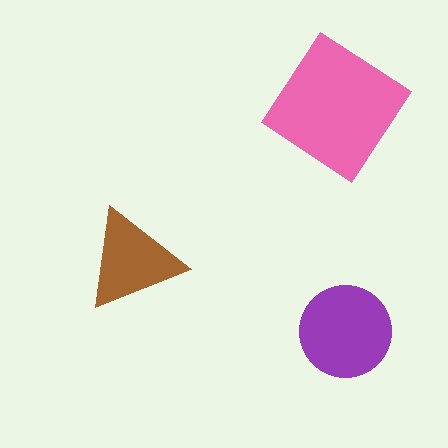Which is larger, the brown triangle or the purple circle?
The purple circle.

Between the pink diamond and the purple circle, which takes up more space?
The pink diamond.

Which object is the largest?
The pink diamond.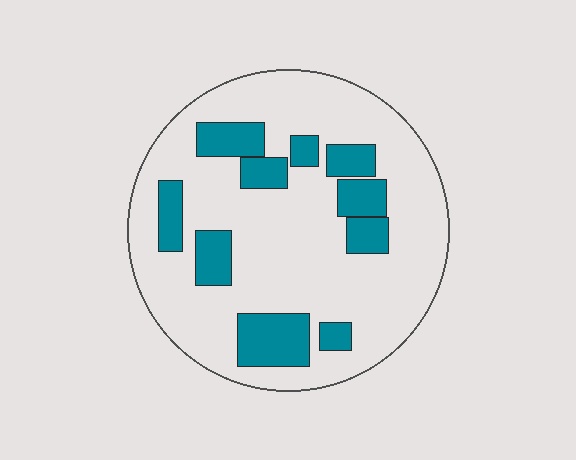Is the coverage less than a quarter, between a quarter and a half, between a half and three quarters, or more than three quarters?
Less than a quarter.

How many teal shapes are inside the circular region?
10.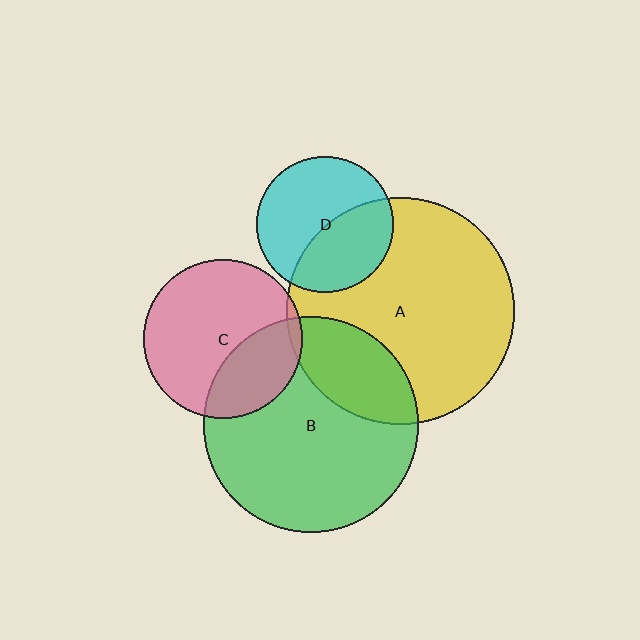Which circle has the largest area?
Circle A (yellow).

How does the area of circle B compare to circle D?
Approximately 2.5 times.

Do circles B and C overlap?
Yes.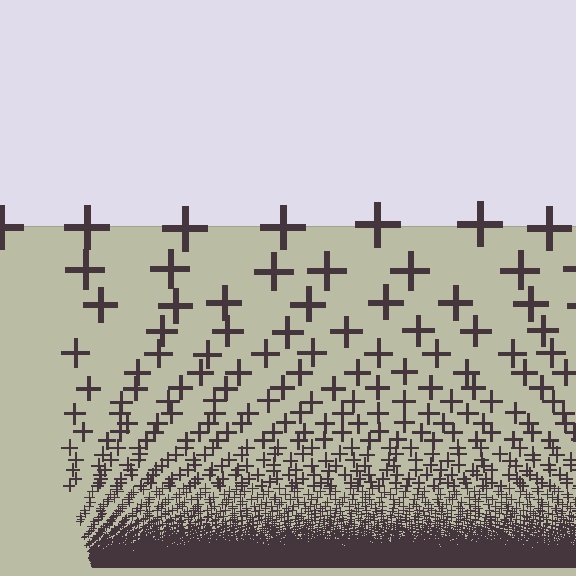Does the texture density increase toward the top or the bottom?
Density increases toward the bottom.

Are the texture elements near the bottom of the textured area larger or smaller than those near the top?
Smaller. The gradient is inverted — elements near the bottom are smaller and denser.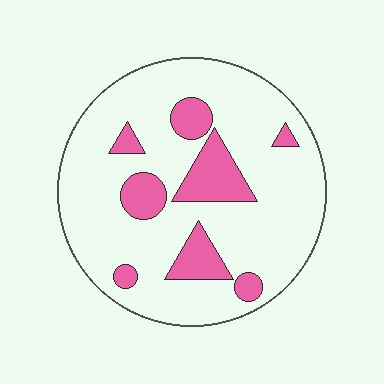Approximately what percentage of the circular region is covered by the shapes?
Approximately 20%.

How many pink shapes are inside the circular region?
8.